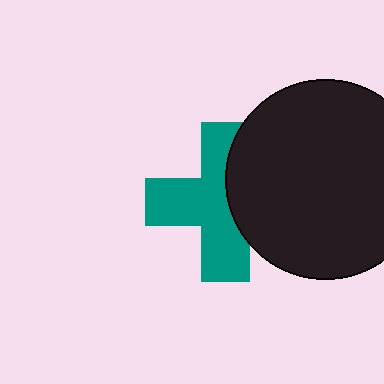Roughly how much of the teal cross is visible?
About half of it is visible (roughly 63%).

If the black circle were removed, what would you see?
You would see the complete teal cross.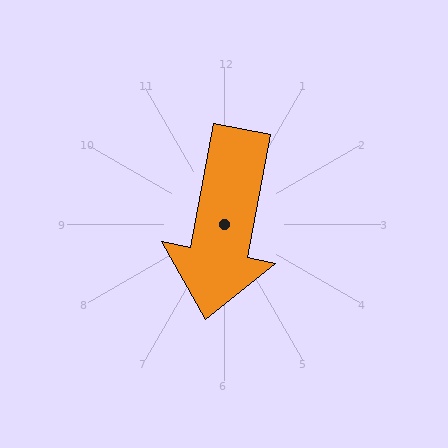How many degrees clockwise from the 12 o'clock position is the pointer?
Approximately 191 degrees.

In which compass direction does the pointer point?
South.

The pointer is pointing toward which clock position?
Roughly 6 o'clock.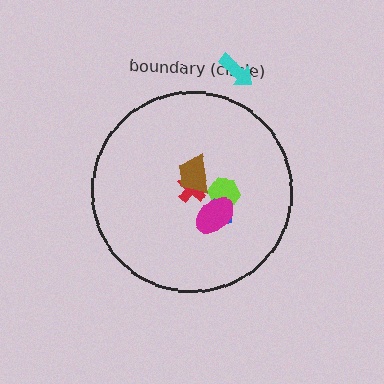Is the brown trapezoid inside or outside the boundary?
Inside.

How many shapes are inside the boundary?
5 inside, 1 outside.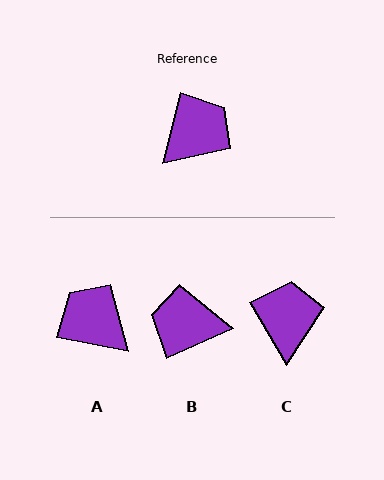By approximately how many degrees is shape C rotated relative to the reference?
Approximately 44 degrees counter-clockwise.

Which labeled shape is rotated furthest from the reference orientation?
B, about 128 degrees away.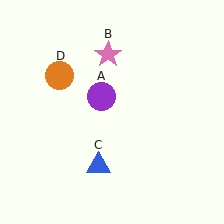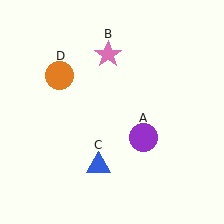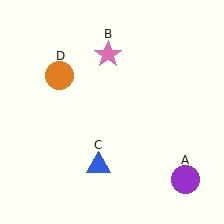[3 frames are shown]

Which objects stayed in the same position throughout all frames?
Pink star (object B) and blue triangle (object C) and orange circle (object D) remained stationary.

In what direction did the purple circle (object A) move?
The purple circle (object A) moved down and to the right.